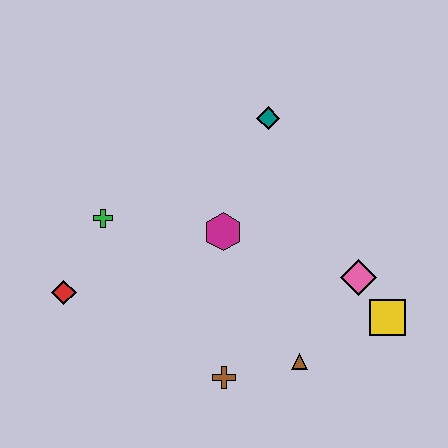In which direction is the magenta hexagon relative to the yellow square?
The magenta hexagon is to the left of the yellow square.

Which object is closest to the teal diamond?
The magenta hexagon is closest to the teal diamond.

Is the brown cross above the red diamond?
No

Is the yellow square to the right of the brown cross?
Yes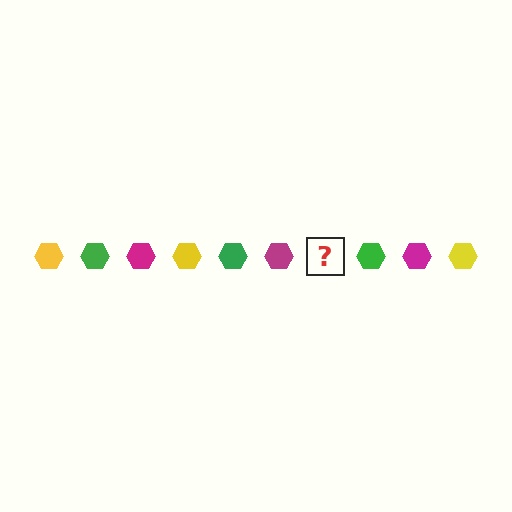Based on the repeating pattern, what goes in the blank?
The blank should be a yellow hexagon.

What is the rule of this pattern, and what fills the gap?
The rule is that the pattern cycles through yellow, green, magenta hexagons. The gap should be filled with a yellow hexagon.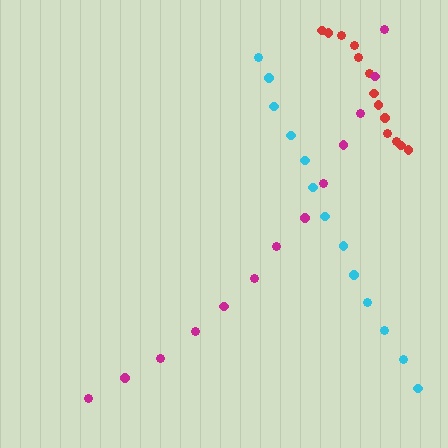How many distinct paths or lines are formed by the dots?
There are 3 distinct paths.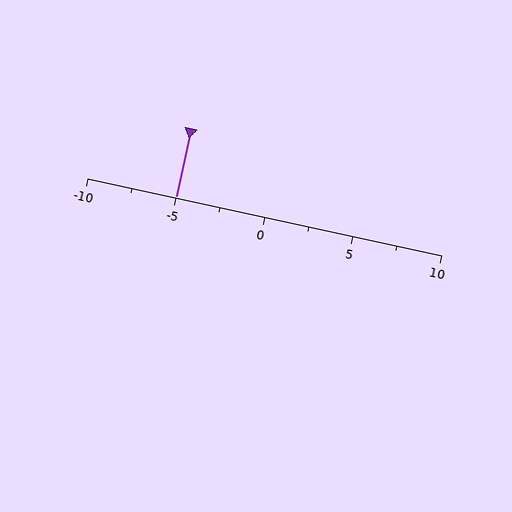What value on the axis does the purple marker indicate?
The marker indicates approximately -5.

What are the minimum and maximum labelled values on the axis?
The axis runs from -10 to 10.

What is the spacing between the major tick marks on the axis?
The major ticks are spaced 5 apart.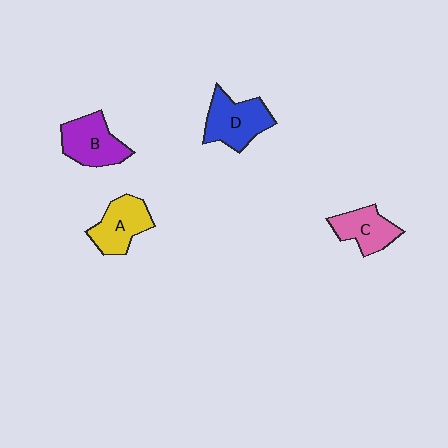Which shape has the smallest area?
Shape C (pink).